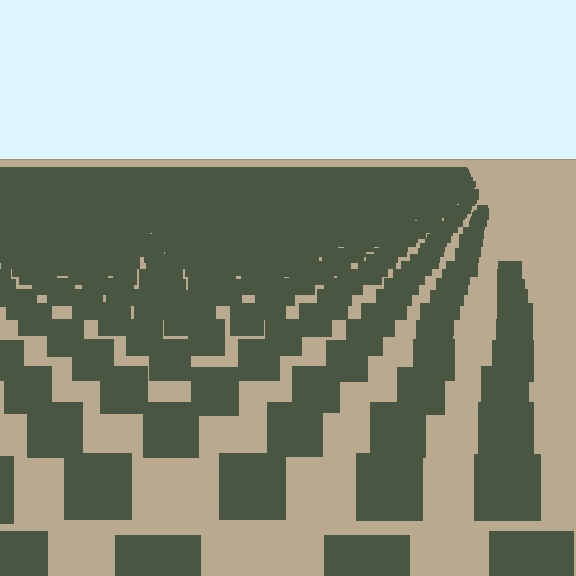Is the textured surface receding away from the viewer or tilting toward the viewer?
The surface is receding away from the viewer. Texture elements get smaller and denser toward the top.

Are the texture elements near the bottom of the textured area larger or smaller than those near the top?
Larger. Near the bottom, elements are closer to the viewer and appear at a bigger on-screen size.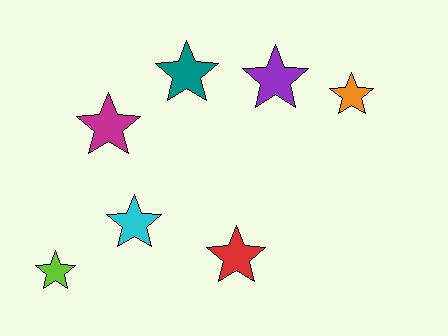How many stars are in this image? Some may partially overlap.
There are 7 stars.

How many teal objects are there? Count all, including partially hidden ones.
There is 1 teal object.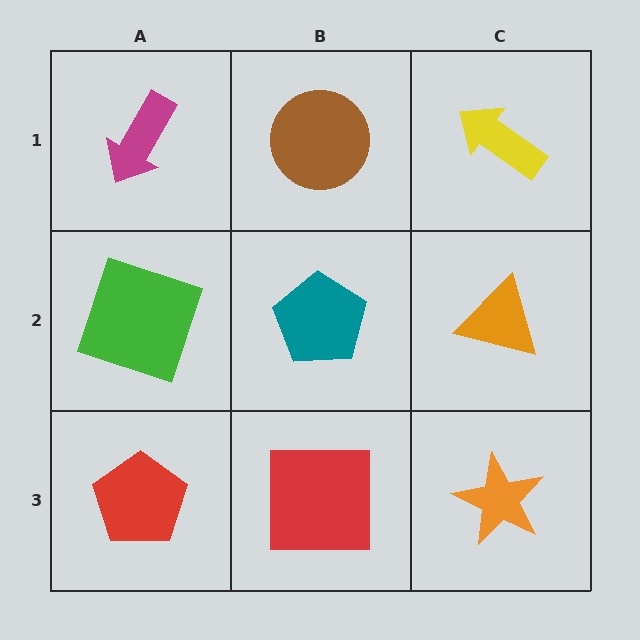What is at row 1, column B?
A brown circle.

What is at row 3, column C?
An orange star.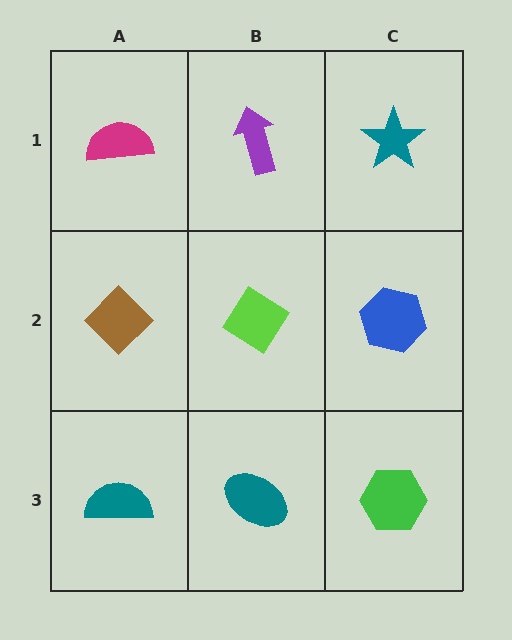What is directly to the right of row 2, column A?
A lime diamond.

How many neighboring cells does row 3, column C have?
2.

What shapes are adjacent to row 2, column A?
A magenta semicircle (row 1, column A), a teal semicircle (row 3, column A), a lime diamond (row 2, column B).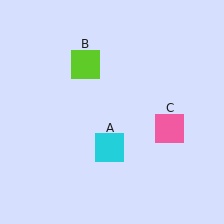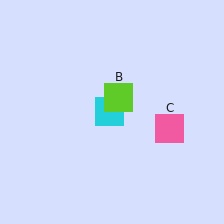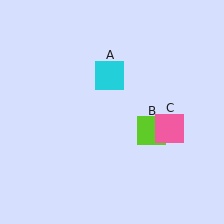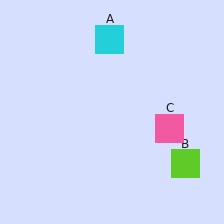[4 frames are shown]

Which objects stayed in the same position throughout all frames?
Pink square (object C) remained stationary.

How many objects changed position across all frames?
2 objects changed position: cyan square (object A), lime square (object B).